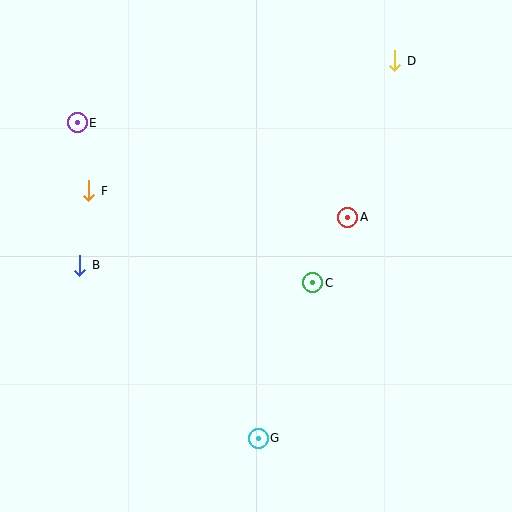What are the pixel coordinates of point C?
Point C is at (313, 283).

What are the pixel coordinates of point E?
Point E is at (77, 123).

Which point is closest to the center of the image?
Point C at (313, 283) is closest to the center.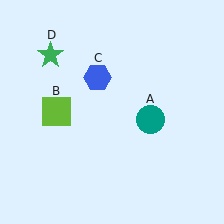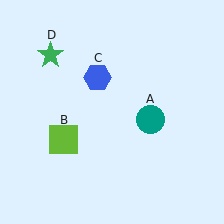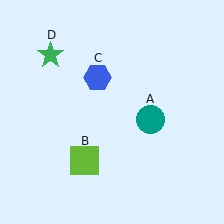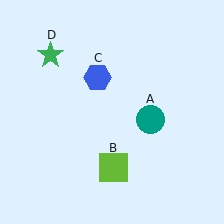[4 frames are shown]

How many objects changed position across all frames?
1 object changed position: lime square (object B).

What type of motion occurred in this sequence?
The lime square (object B) rotated counterclockwise around the center of the scene.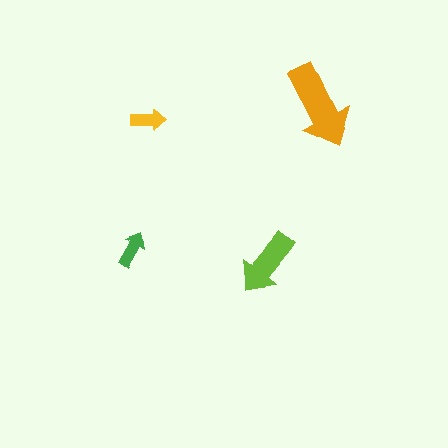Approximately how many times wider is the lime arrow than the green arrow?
About 2 times wider.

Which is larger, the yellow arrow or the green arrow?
The green one.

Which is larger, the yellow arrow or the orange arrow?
The orange one.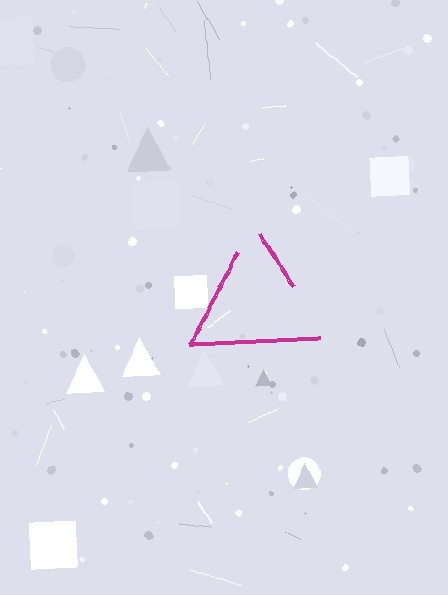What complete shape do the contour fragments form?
The contour fragments form a triangle.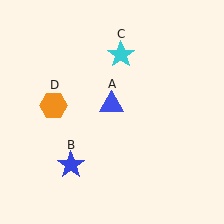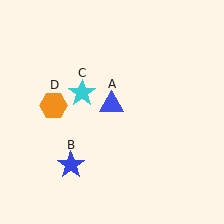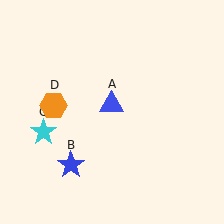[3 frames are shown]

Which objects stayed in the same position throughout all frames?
Blue triangle (object A) and blue star (object B) and orange hexagon (object D) remained stationary.